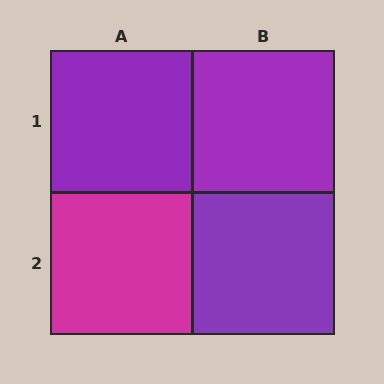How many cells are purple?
3 cells are purple.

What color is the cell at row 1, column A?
Purple.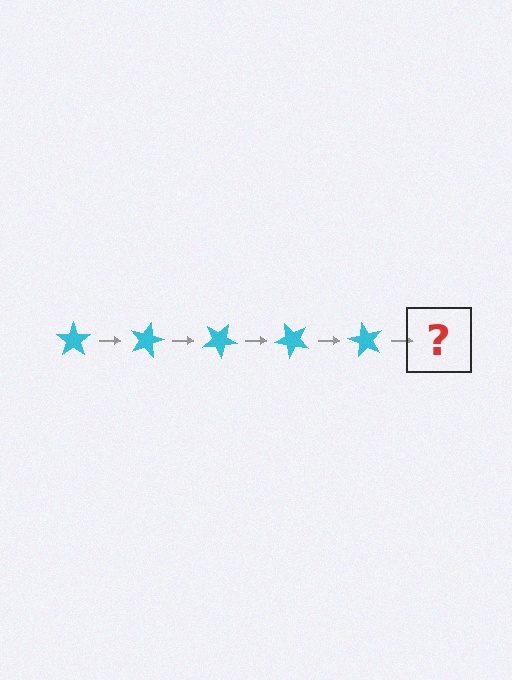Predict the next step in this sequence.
The next step is a cyan star rotated 75 degrees.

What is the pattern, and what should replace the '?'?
The pattern is that the star rotates 15 degrees each step. The '?' should be a cyan star rotated 75 degrees.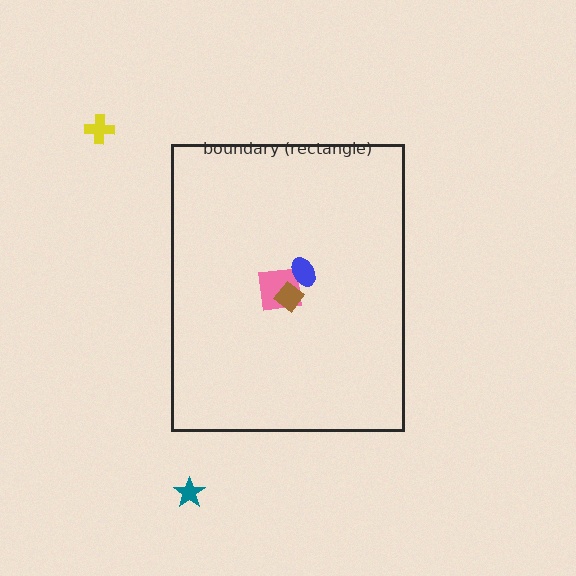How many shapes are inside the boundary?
3 inside, 2 outside.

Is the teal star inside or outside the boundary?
Outside.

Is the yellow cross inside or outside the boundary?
Outside.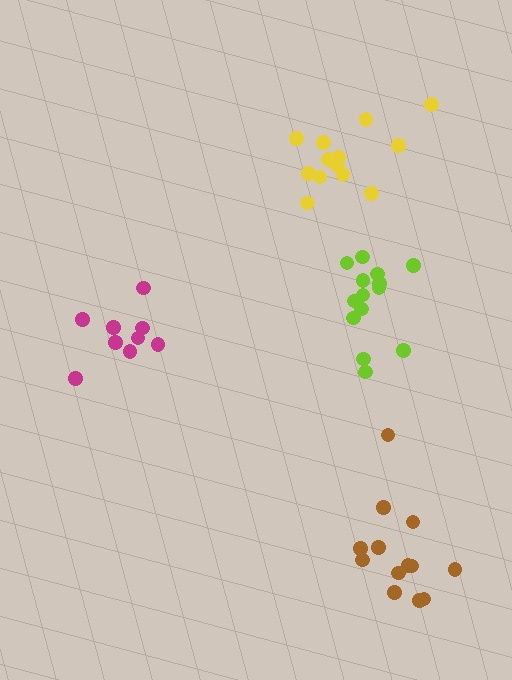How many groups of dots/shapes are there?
There are 4 groups.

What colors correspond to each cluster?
The clusters are colored: yellow, magenta, brown, lime.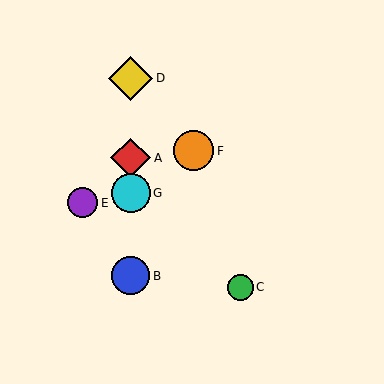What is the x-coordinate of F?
Object F is at x≈194.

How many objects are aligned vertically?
4 objects (A, B, D, G) are aligned vertically.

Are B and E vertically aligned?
No, B is at x≈131 and E is at x≈82.